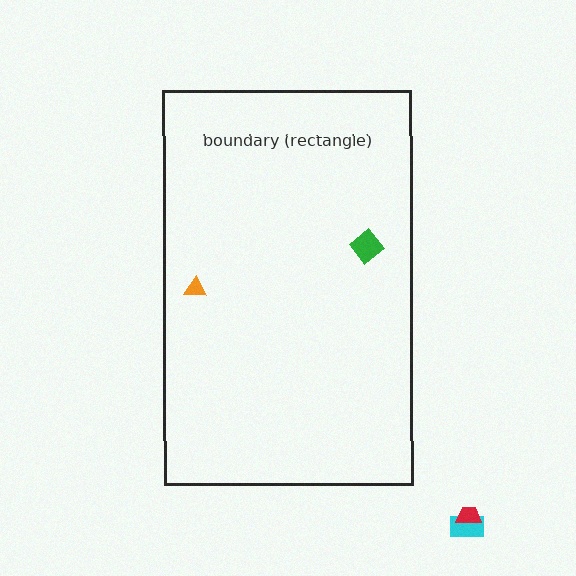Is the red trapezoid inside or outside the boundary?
Outside.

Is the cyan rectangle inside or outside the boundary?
Outside.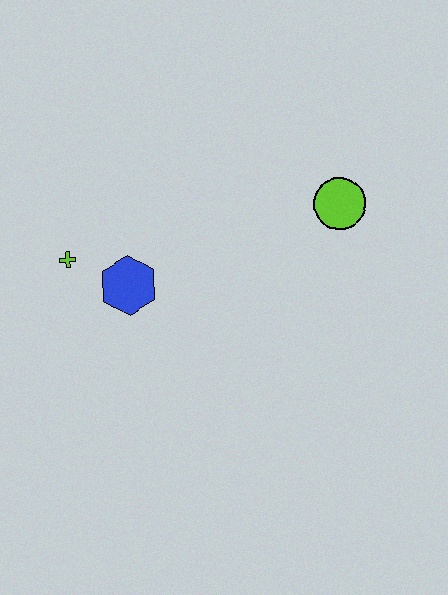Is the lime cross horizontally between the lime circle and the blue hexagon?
No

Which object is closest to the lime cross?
The blue hexagon is closest to the lime cross.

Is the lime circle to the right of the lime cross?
Yes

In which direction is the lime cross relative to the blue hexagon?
The lime cross is to the left of the blue hexagon.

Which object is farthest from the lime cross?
The lime circle is farthest from the lime cross.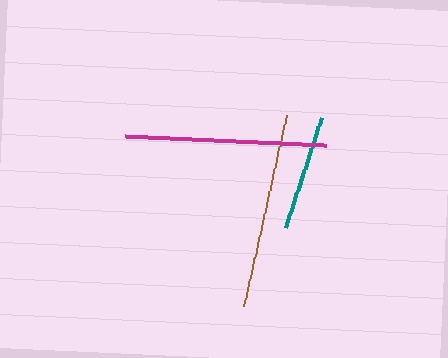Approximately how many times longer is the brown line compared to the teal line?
The brown line is approximately 1.7 times the length of the teal line.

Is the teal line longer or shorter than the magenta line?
The magenta line is longer than the teal line.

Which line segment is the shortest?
The teal line is the shortest at approximately 115 pixels.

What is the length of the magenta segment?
The magenta segment is approximately 201 pixels long.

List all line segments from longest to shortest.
From longest to shortest: magenta, brown, teal.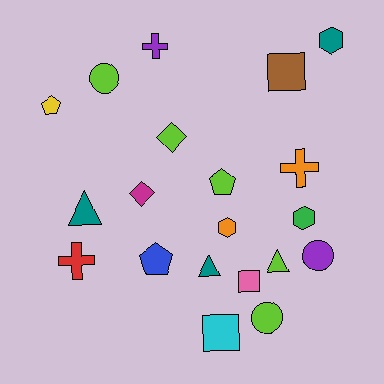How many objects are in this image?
There are 20 objects.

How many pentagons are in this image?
There are 3 pentagons.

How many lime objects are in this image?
There are 5 lime objects.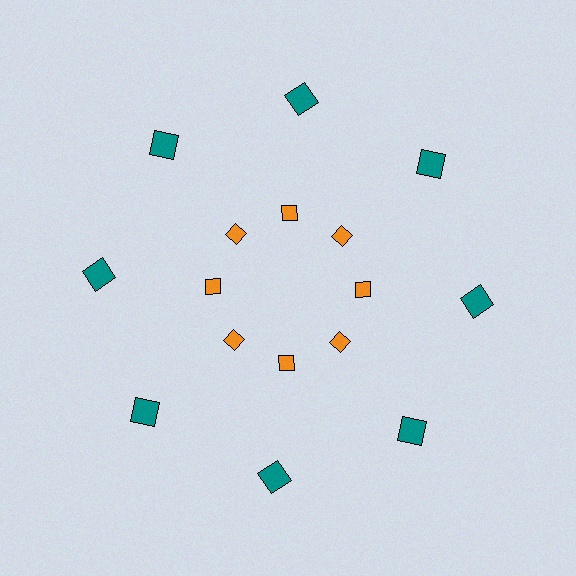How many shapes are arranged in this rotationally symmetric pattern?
There are 16 shapes, arranged in 8 groups of 2.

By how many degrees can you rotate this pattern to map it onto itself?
The pattern maps onto itself every 45 degrees of rotation.